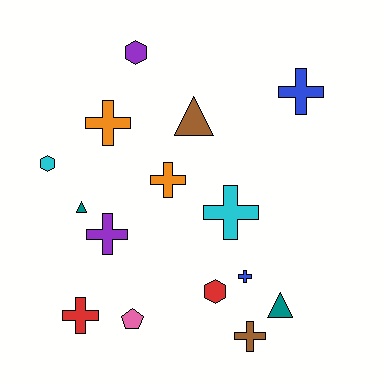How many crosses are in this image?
There are 8 crosses.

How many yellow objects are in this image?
There are no yellow objects.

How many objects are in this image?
There are 15 objects.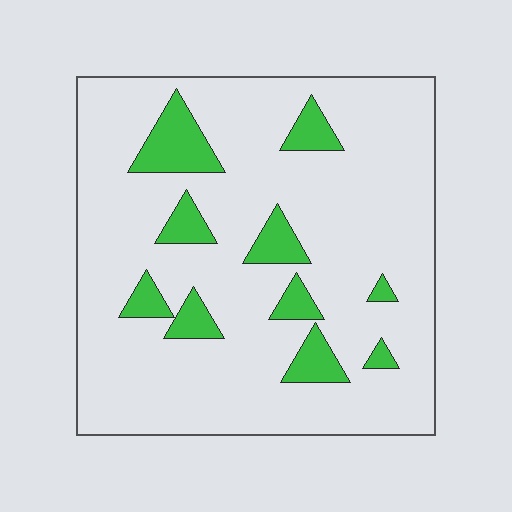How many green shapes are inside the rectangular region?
10.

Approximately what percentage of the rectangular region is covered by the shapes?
Approximately 15%.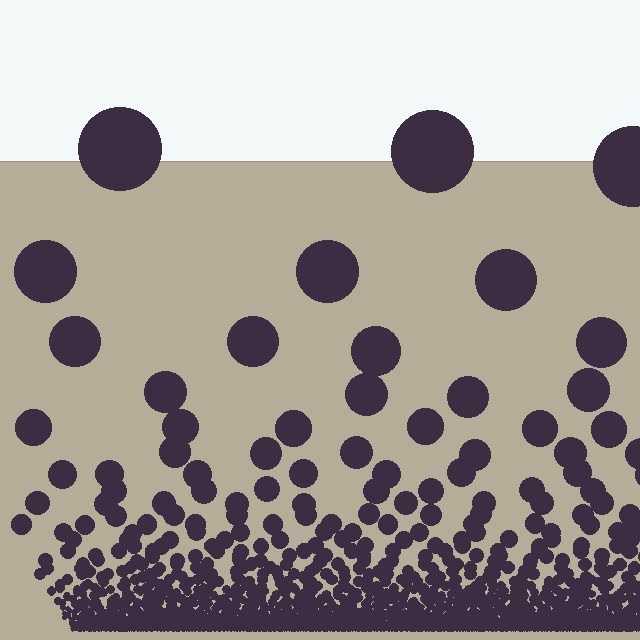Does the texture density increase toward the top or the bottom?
Density increases toward the bottom.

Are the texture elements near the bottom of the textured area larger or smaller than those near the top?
Smaller. The gradient is inverted — elements near the bottom are smaller and denser.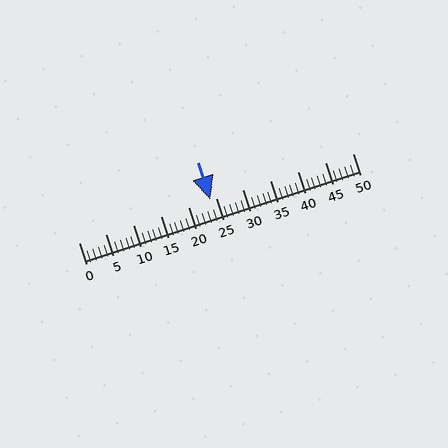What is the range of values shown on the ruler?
The ruler shows values from 0 to 50.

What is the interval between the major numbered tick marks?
The major tick marks are spaced 5 units apart.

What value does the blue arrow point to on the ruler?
The blue arrow points to approximately 24.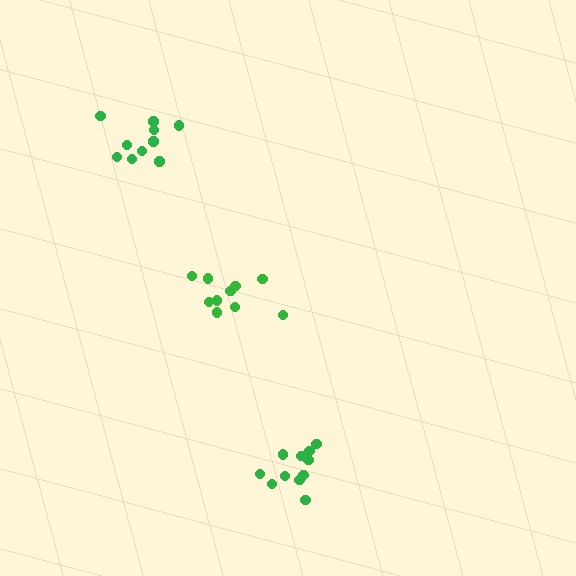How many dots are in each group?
Group 1: 11 dots, Group 2: 10 dots, Group 3: 10 dots (31 total).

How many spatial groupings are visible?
There are 3 spatial groupings.